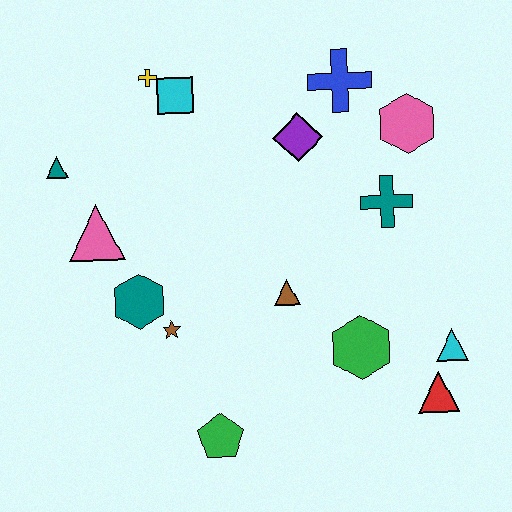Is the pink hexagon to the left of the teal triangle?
No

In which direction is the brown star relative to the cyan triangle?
The brown star is to the left of the cyan triangle.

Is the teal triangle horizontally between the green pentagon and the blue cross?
No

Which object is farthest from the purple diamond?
The green pentagon is farthest from the purple diamond.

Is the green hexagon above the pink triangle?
No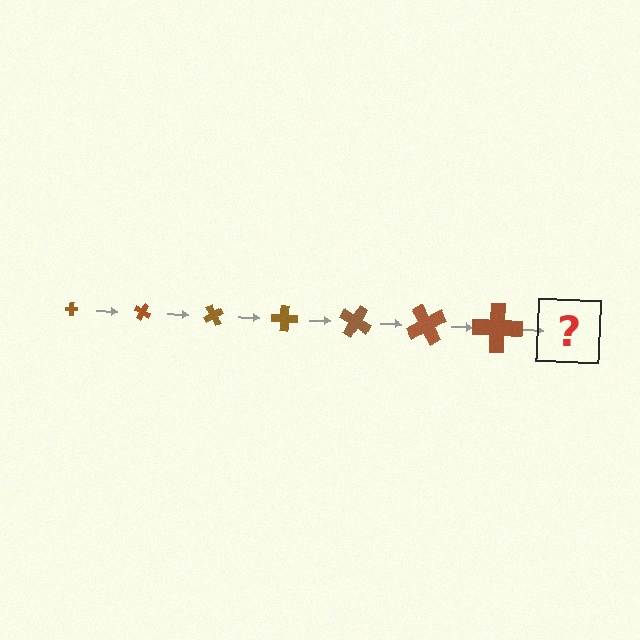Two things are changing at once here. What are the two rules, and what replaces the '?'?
The two rules are that the cross grows larger each step and it rotates 30 degrees each step. The '?' should be a cross, larger than the previous one and rotated 210 degrees from the start.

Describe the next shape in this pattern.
It should be a cross, larger than the previous one and rotated 210 degrees from the start.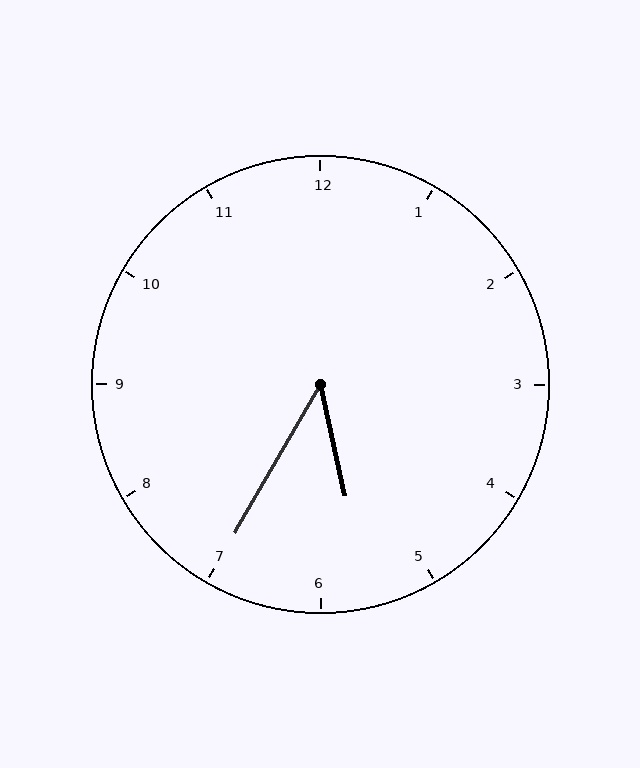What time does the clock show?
5:35.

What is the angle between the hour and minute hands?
Approximately 42 degrees.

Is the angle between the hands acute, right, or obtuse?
It is acute.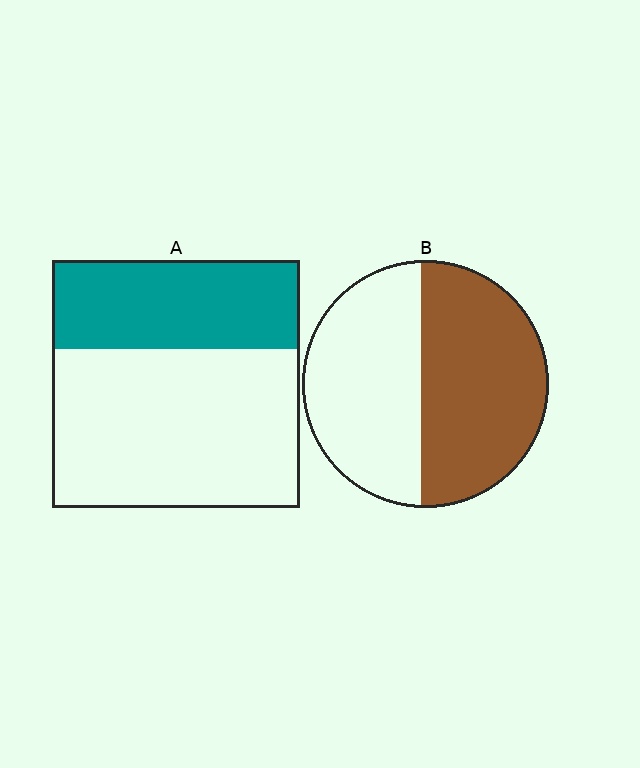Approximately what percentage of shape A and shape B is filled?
A is approximately 35% and B is approximately 50%.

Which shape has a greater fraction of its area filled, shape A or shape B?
Shape B.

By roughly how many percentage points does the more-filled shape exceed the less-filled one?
By roughly 15 percentage points (B over A).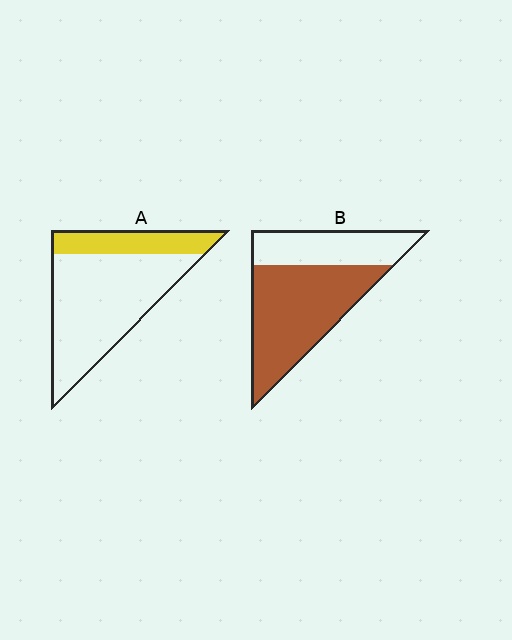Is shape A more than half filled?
No.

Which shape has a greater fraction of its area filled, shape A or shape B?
Shape B.